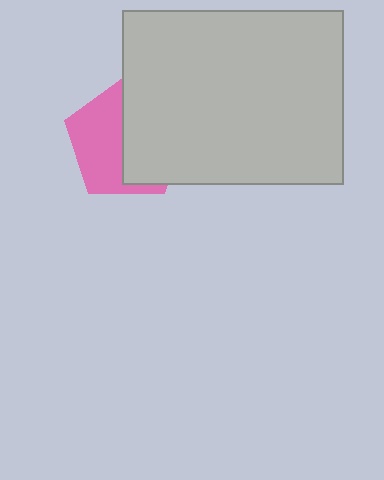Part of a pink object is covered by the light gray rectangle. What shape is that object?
It is a pentagon.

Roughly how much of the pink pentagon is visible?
About half of it is visible (roughly 48%).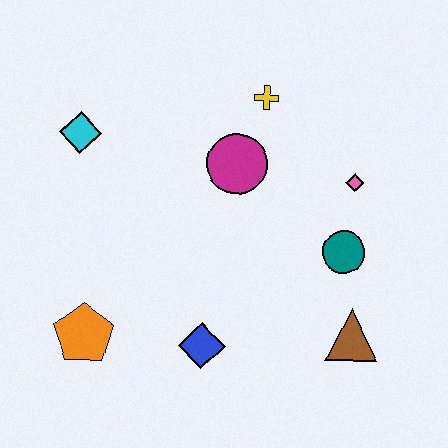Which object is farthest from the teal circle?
The cyan diamond is farthest from the teal circle.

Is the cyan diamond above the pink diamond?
Yes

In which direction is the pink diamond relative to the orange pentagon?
The pink diamond is to the right of the orange pentagon.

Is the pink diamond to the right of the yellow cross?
Yes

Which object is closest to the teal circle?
The pink diamond is closest to the teal circle.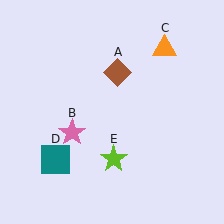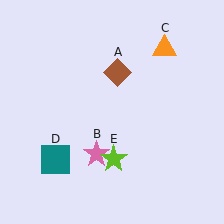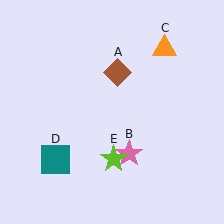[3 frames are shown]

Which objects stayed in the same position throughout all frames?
Brown diamond (object A) and orange triangle (object C) and teal square (object D) and lime star (object E) remained stationary.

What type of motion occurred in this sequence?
The pink star (object B) rotated counterclockwise around the center of the scene.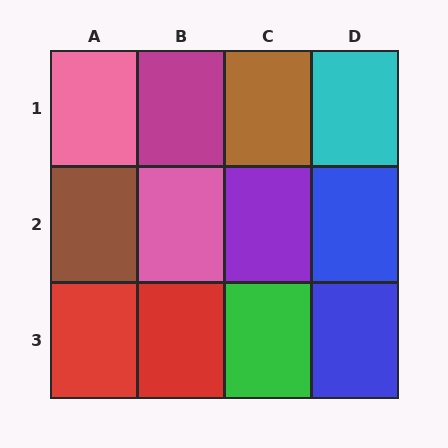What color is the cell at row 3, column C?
Green.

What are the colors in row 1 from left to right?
Pink, magenta, brown, cyan.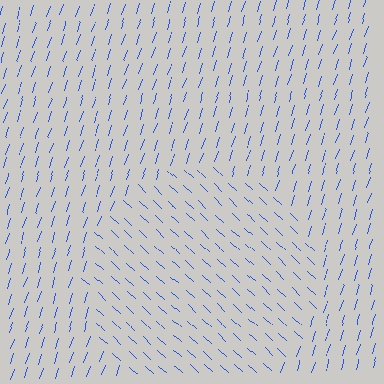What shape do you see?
I see a circle.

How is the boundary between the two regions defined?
The boundary is defined purely by a change in line orientation (approximately 65 degrees difference). All lines are the same color and thickness.